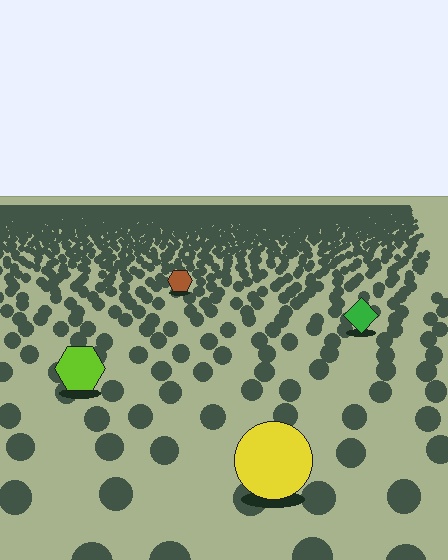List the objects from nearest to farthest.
From nearest to farthest: the yellow circle, the lime hexagon, the green diamond, the brown hexagon.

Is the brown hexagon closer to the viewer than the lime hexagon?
No. The lime hexagon is closer — you can tell from the texture gradient: the ground texture is coarser near it.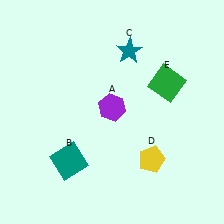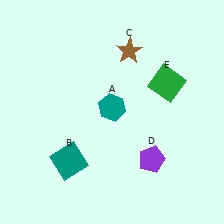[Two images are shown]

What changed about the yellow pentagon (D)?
In Image 1, D is yellow. In Image 2, it changed to purple.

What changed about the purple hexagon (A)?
In Image 1, A is purple. In Image 2, it changed to teal.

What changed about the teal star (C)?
In Image 1, C is teal. In Image 2, it changed to brown.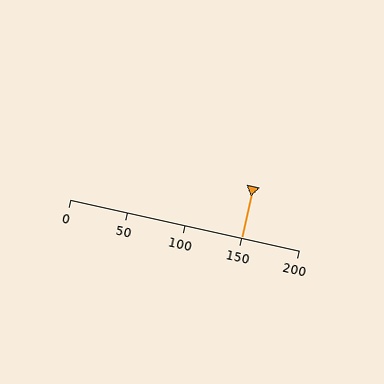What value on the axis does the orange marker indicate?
The marker indicates approximately 150.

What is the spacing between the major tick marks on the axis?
The major ticks are spaced 50 apart.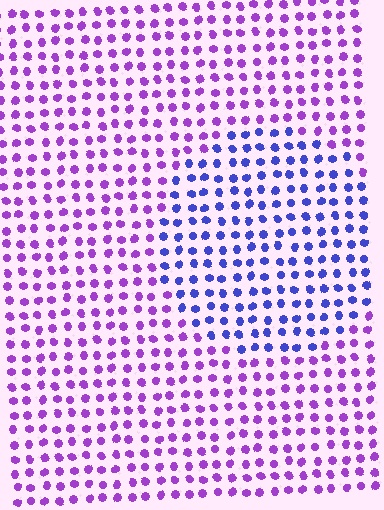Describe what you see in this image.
The image is filled with small purple elements in a uniform arrangement. A circle-shaped region is visible where the elements are tinted to a slightly different hue, forming a subtle color boundary.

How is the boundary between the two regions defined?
The boundary is defined purely by a slight shift in hue (about 44 degrees). Spacing, size, and orientation are identical on both sides.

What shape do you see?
I see a circle.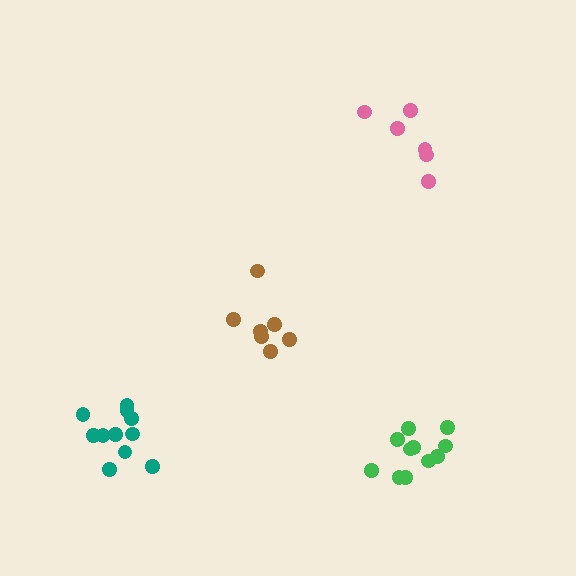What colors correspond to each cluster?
The clusters are colored: pink, brown, green, teal.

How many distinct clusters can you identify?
There are 4 distinct clusters.